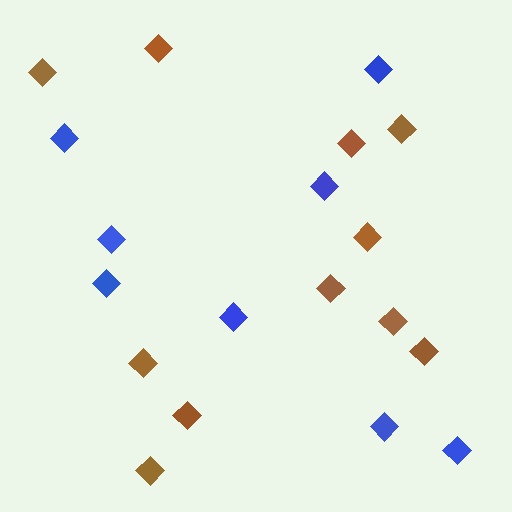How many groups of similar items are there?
There are 2 groups: one group of blue diamonds (8) and one group of brown diamonds (11).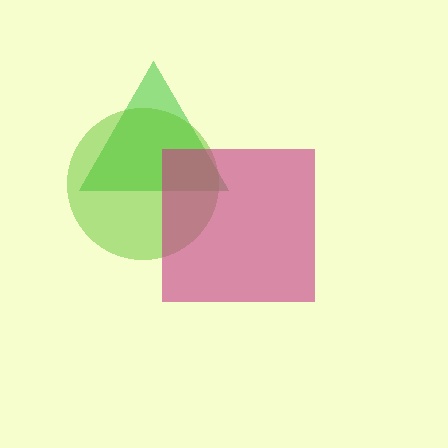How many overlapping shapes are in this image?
There are 3 overlapping shapes in the image.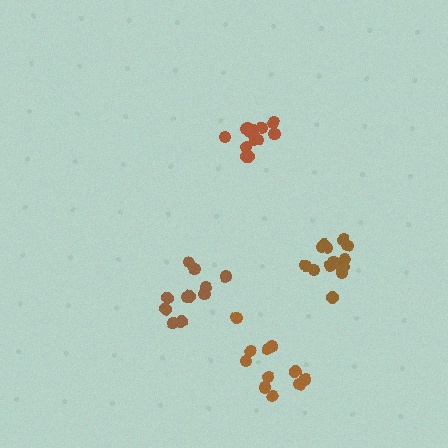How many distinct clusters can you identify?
There are 4 distinct clusters.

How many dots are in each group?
Group 1: 13 dots, Group 2: 11 dots, Group 3: 14 dots, Group 4: 11 dots (49 total).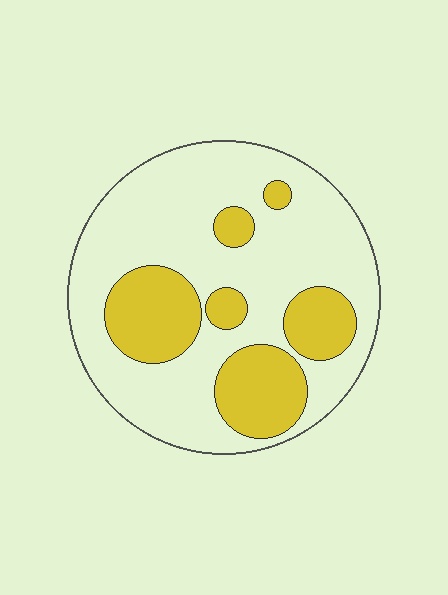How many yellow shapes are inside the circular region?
6.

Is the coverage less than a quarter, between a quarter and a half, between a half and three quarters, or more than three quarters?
Between a quarter and a half.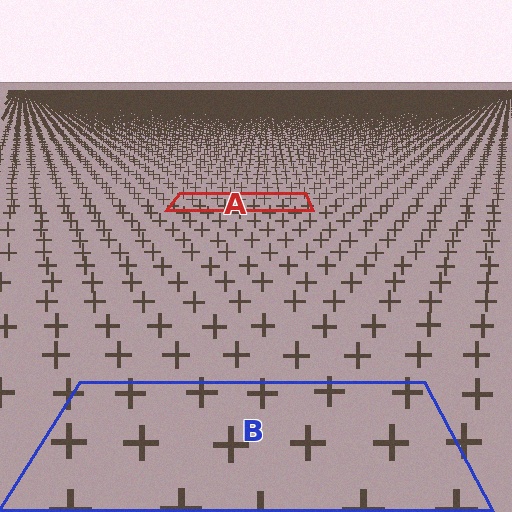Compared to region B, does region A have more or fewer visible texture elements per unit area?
Region A has more texture elements per unit area — they are packed more densely because it is farther away.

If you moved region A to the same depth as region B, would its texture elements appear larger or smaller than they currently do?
They would appear larger. At a closer depth, the same texture elements are projected at a bigger on-screen size.